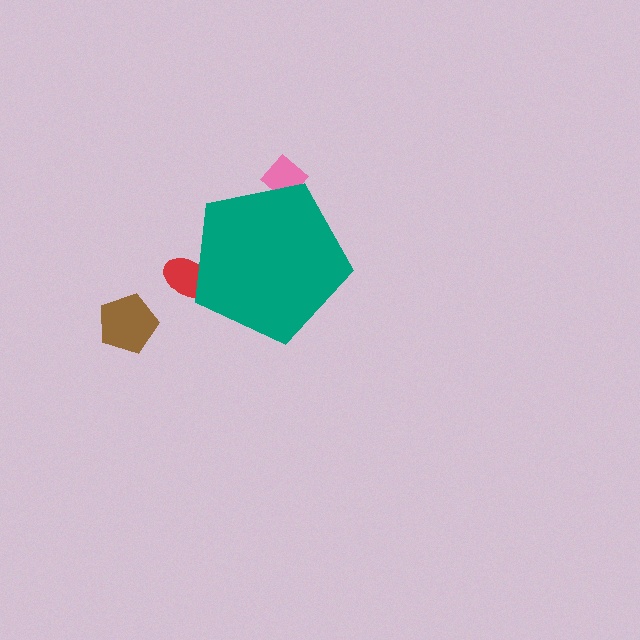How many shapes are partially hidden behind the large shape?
2 shapes are partially hidden.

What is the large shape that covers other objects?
A teal pentagon.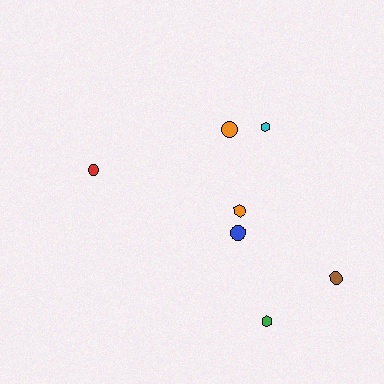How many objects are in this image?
There are 7 objects.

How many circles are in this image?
There are 4 circles.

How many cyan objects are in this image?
There is 1 cyan object.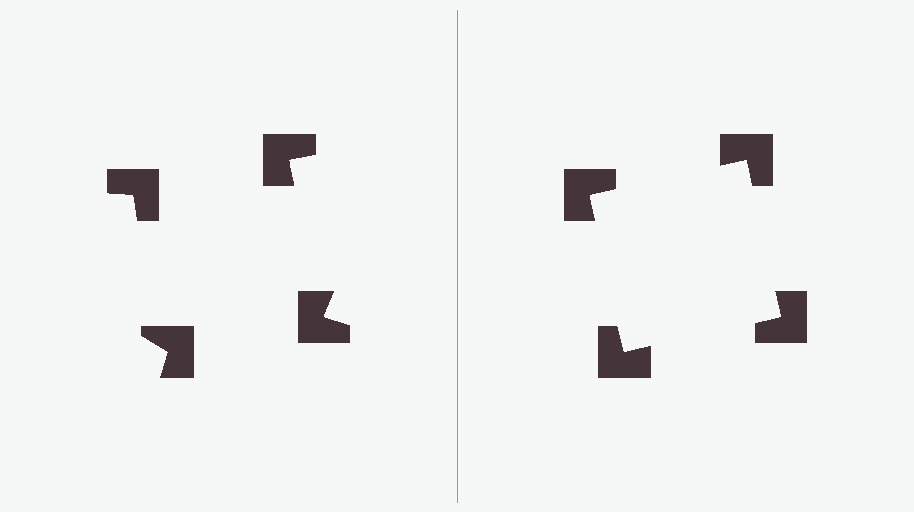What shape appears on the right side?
An illusory square.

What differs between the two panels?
The notched squares are positioned identically on both sides; only the wedge orientations differ. On the right they align to a square; on the left they are misaligned.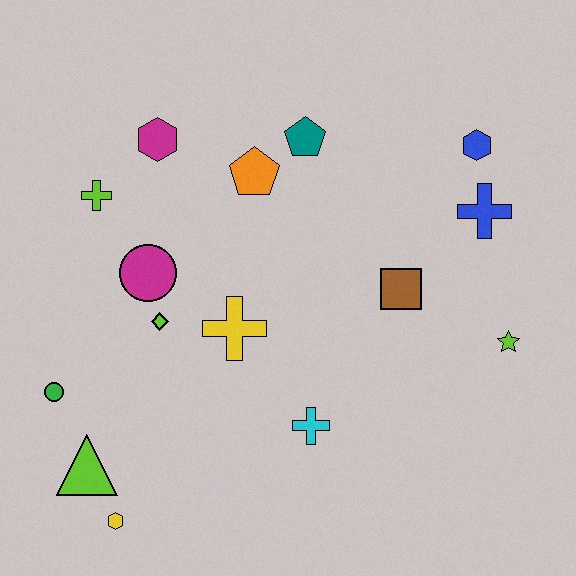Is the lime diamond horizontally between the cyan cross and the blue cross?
No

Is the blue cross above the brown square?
Yes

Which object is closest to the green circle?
The lime triangle is closest to the green circle.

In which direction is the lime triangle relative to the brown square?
The lime triangle is to the left of the brown square.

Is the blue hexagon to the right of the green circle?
Yes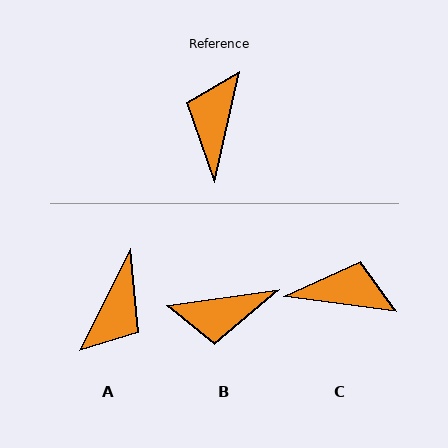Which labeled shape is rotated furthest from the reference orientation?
A, about 166 degrees away.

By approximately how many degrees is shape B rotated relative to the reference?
Approximately 111 degrees counter-clockwise.